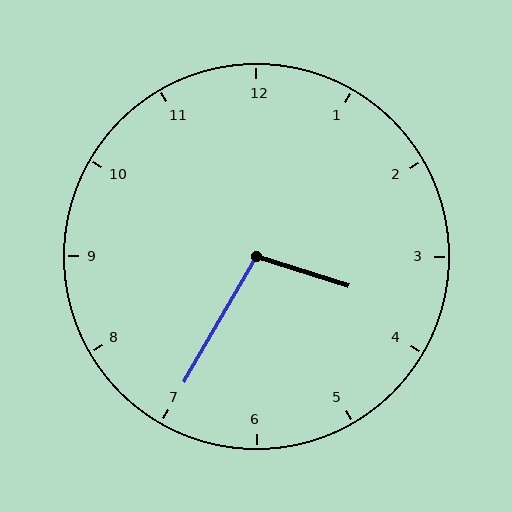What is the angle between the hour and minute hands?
Approximately 102 degrees.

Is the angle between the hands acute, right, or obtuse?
It is obtuse.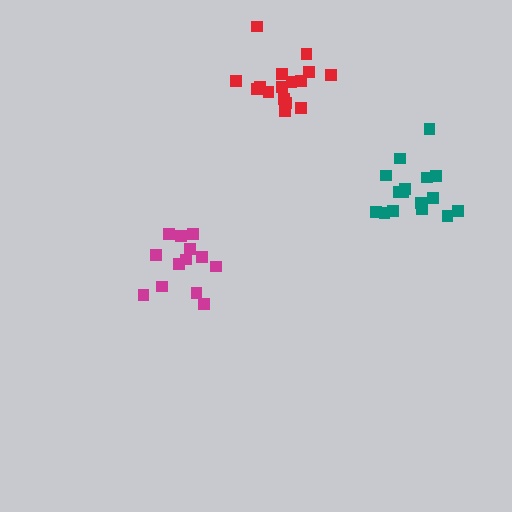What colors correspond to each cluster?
The clusters are colored: magenta, teal, red.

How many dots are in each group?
Group 1: 13 dots, Group 2: 17 dots, Group 3: 16 dots (46 total).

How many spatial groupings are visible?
There are 3 spatial groupings.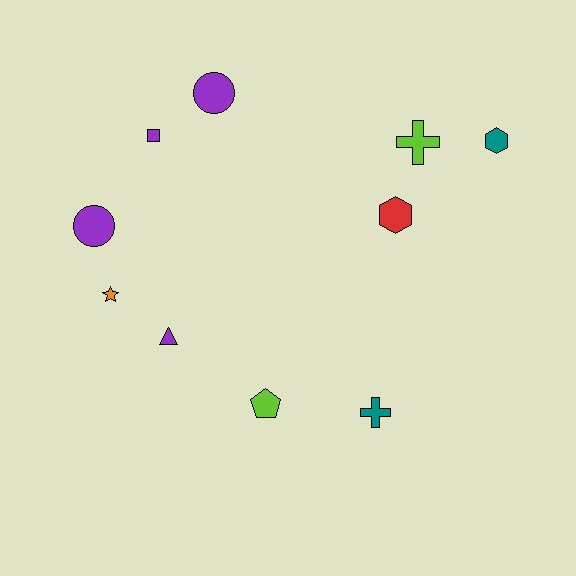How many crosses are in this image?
There are 2 crosses.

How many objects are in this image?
There are 10 objects.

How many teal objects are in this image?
There are 2 teal objects.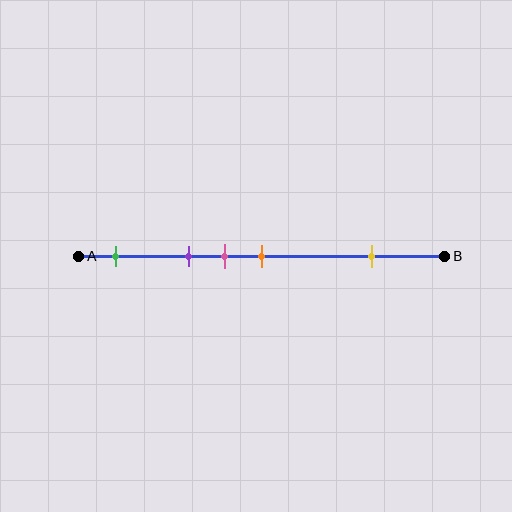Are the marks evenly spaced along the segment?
No, the marks are not evenly spaced.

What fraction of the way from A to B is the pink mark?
The pink mark is approximately 40% (0.4) of the way from A to B.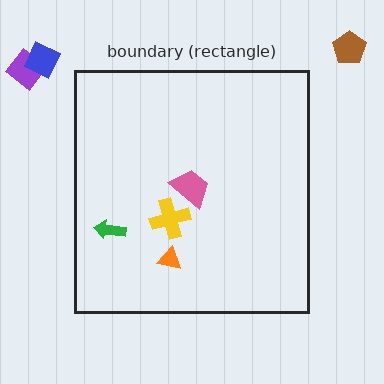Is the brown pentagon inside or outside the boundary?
Outside.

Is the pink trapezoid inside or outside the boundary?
Inside.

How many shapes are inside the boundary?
4 inside, 3 outside.